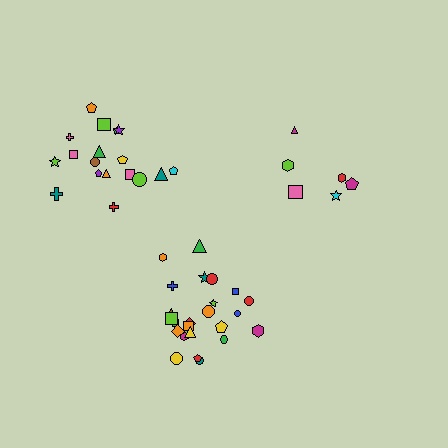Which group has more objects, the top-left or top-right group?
The top-left group.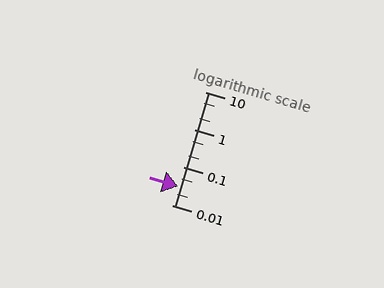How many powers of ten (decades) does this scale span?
The scale spans 3 decades, from 0.01 to 10.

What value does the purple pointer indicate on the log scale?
The pointer indicates approximately 0.031.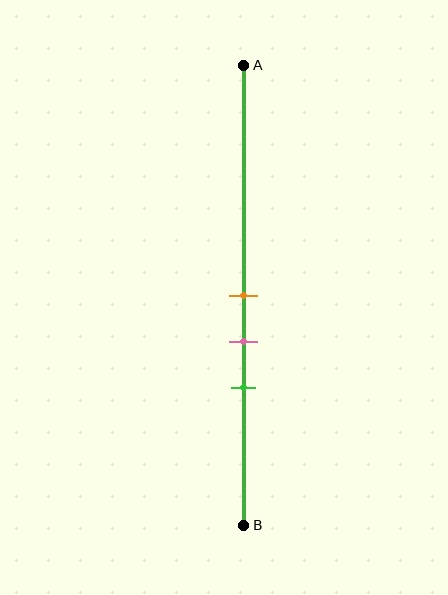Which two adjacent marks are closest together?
The orange and pink marks are the closest adjacent pair.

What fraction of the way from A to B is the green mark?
The green mark is approximately 70% (0.7) of the way from A to B.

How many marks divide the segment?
There are 3 marks dividing the segment.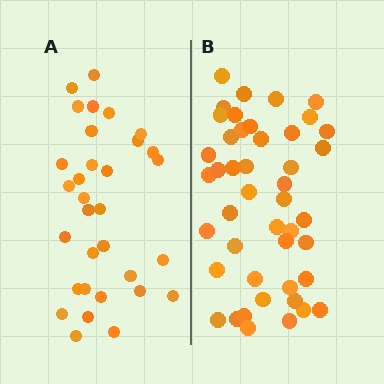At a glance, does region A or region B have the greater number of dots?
Region B (the right region) has more dots.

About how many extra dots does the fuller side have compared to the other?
Region B has approximately 15 more dots than region A.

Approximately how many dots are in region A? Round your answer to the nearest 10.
About 30 dots. (The exact count is 32, which rounds to 30.)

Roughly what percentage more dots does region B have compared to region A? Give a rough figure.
About 40% more.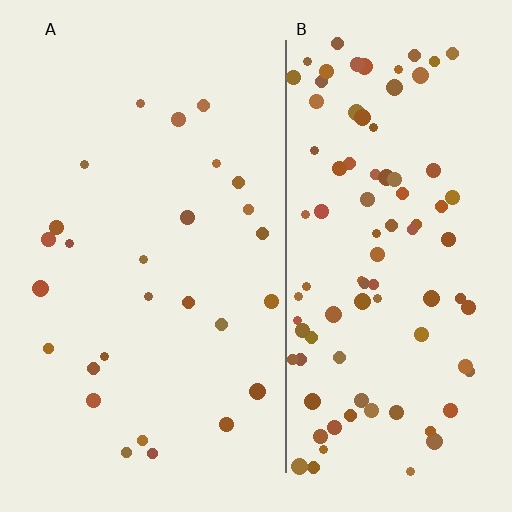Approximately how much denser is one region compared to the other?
Approximately 3.4× — region B over region A.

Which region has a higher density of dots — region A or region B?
B (the right).